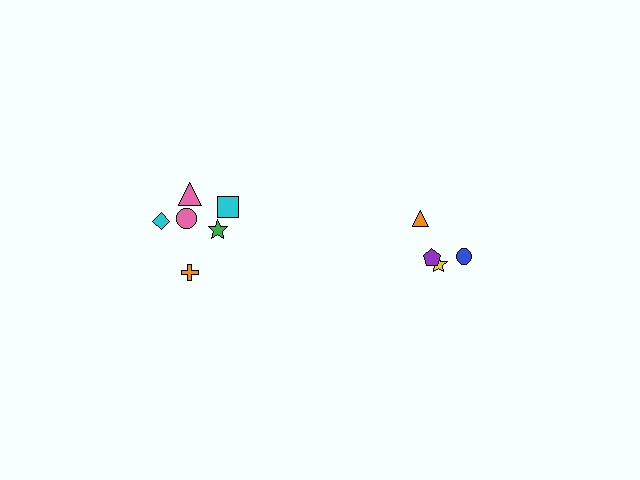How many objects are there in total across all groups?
There are 10 objects.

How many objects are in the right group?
There are 4 objects.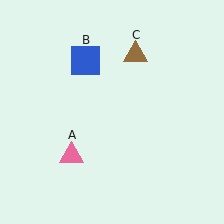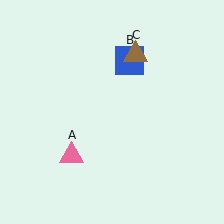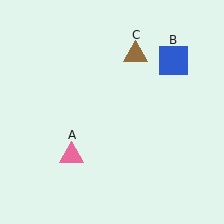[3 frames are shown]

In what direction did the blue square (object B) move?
The blue square (object B) moved right.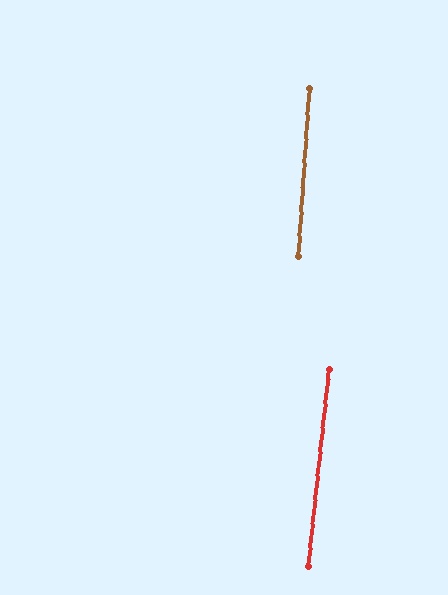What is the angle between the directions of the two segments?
Approximately 2 degrees.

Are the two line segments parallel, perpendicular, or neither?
Parallel — their directions differ by only 2.0°.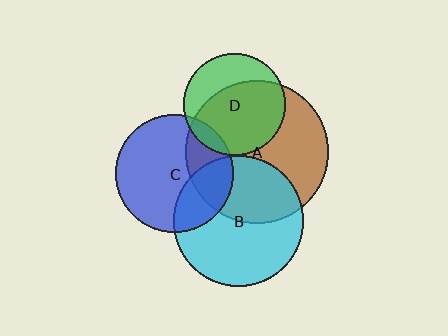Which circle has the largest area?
Circle A (brown).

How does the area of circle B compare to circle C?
Approximately 1.2 times.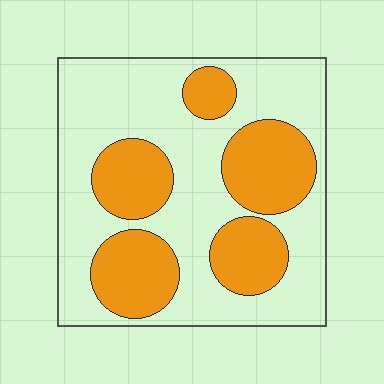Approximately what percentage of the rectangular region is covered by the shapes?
Approximately 35%.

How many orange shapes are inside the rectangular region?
5.